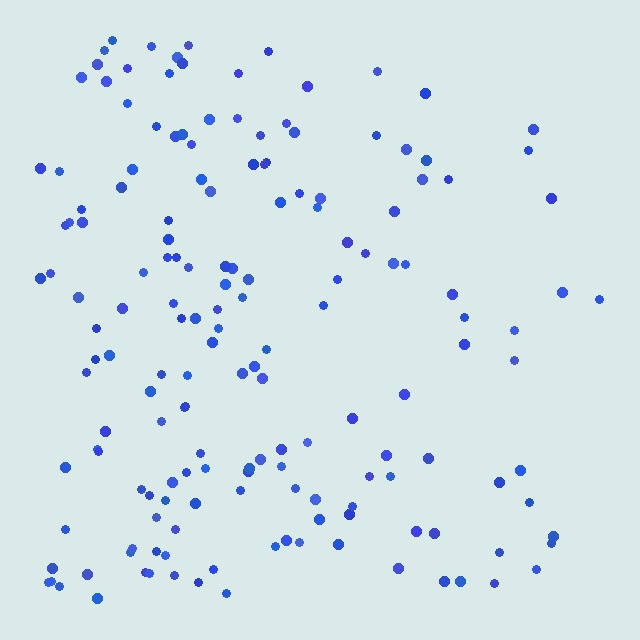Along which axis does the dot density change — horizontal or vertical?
Horizontal.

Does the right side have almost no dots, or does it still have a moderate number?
Still a moderate number, just noticeably fewer than the left.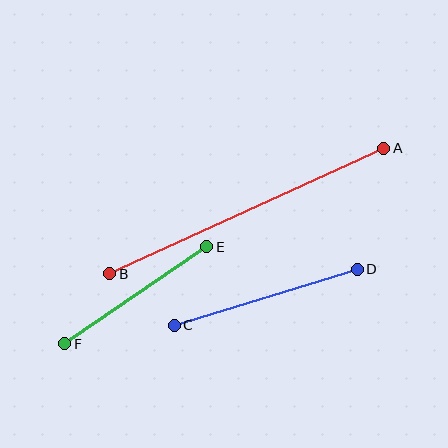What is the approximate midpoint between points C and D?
The midpoint is at approximately (266, 297) pixels.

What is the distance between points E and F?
The distance is approximately 172 pixels.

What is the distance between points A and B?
The distance is approximately 301 pixels.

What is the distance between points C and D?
The distance is approximately 191 pixels.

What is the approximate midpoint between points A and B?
The midpoint is at approximately (247, 211) pixels.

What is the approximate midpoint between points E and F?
The midpoint is at approximately (136, 295) pixels.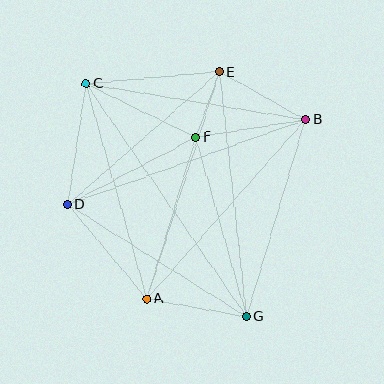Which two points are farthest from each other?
Points C and G are farthest from each other.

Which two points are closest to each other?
Points E and F are closest to each other.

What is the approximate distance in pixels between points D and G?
The distance between D and G is approximately 211 pixels.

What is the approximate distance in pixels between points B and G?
The distance between B and G is approximately 206 pixels.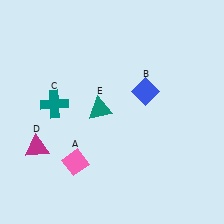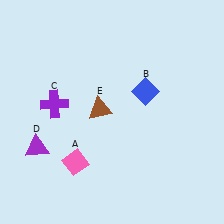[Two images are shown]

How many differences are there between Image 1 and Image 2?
There are 3 differences between the two images.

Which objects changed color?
C changed from teal to purple. D changed from magenta to purple. E changed from teal to brown.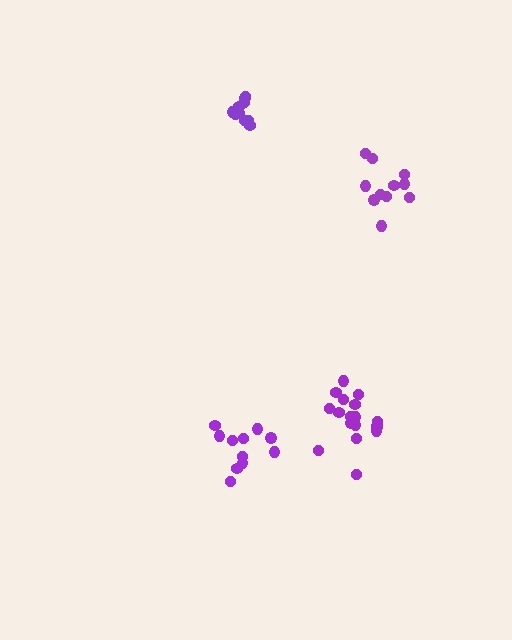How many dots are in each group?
Group 1: 11 dots, Group 2: 11 dots, Group 3: 17 dots, Group 4: 11 dots (50 total).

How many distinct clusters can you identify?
There are 4 distinct clusters.